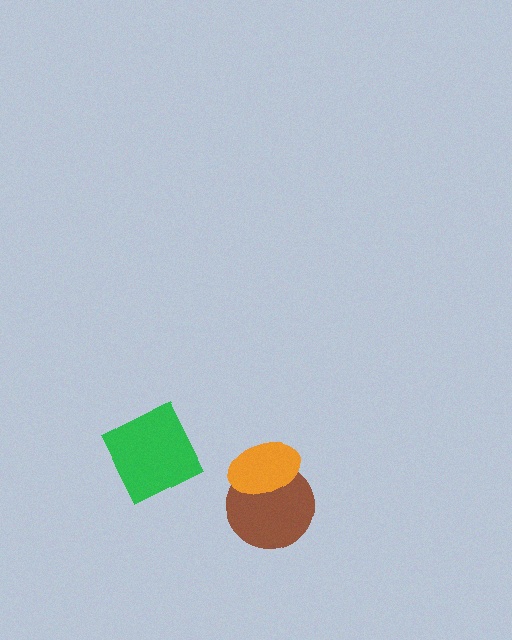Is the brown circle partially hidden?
Yes, it is partially covered by another shape.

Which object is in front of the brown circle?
The orange ellipse is in front of the brown circle.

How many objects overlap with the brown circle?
1 object overlaps with the brown circle.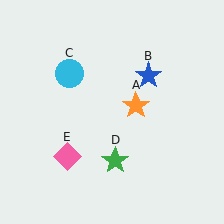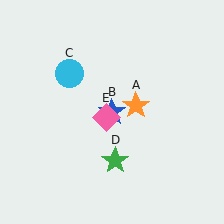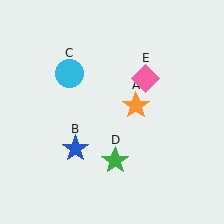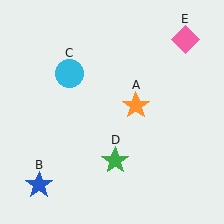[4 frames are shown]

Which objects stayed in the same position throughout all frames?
Orange star (object A) and cyan circle (object C) and green star (object D) remained stationary.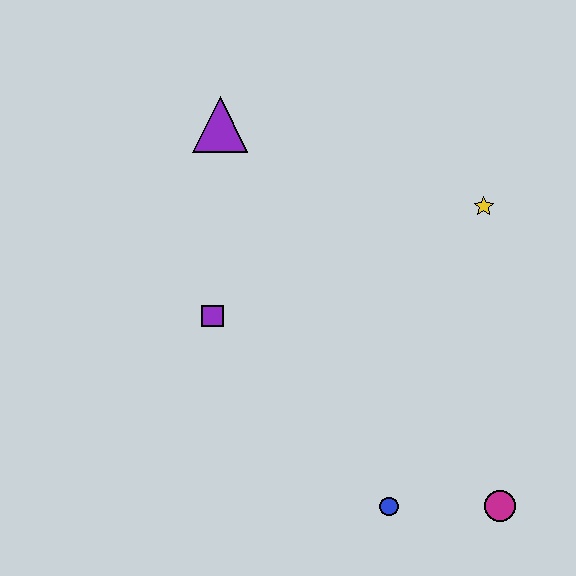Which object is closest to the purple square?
The purple triangle is closest to the purple square.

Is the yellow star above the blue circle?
Yes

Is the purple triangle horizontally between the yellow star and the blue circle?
No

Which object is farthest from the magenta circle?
The purple triangle is farthest from the magenta circle.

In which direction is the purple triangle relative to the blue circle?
The purple triangle is above the blue circle.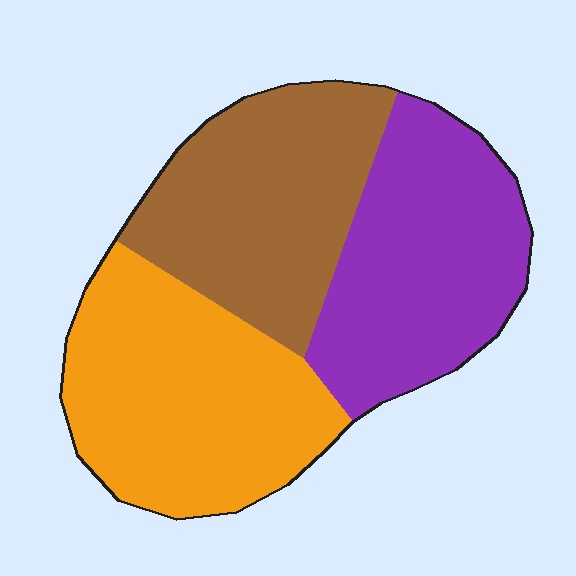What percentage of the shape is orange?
Orange takes up about three eighths (3/8) of the shape.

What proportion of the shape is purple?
Purple takes up between a quarter and a half of the shape.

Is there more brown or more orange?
Orange.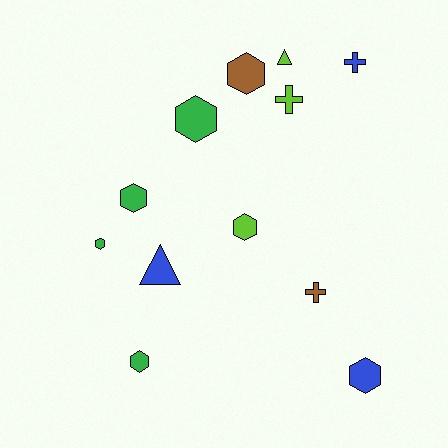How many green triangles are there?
There are no green triangles.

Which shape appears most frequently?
Hexagon, with 7 objects.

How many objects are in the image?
There are 12 objects.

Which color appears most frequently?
Green, with 4 objects.